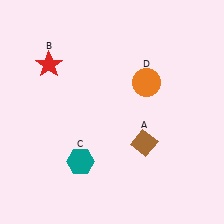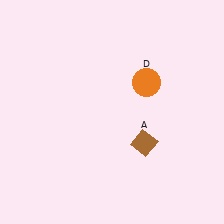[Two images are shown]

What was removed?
The teal hexagon (C), the red star (B) were removed in Image 2.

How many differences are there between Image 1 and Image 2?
There are 2 differences between the two images.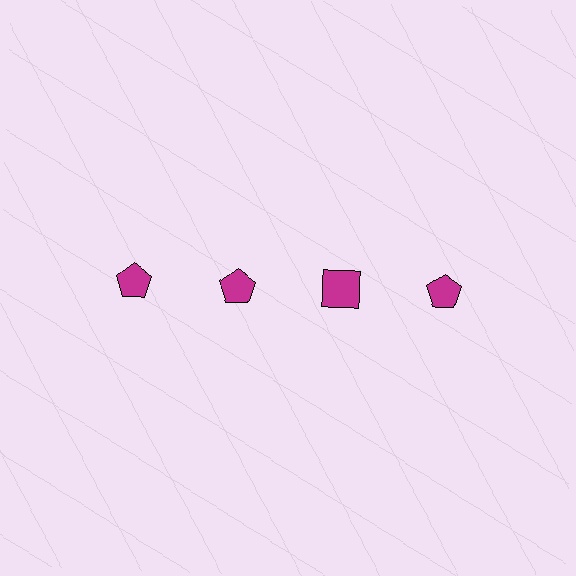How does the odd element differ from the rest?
It has a different shape: square instead of pentagon.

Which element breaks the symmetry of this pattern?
The magenta square in the top row, center column breaks the symmetry. All other shapes are magenta pentagons.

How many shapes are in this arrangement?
There are 4 shapes arranged in a grid pattern.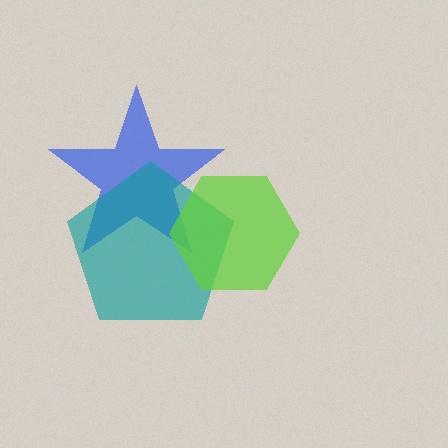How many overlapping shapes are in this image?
There are 3 overlapping shapes in the image.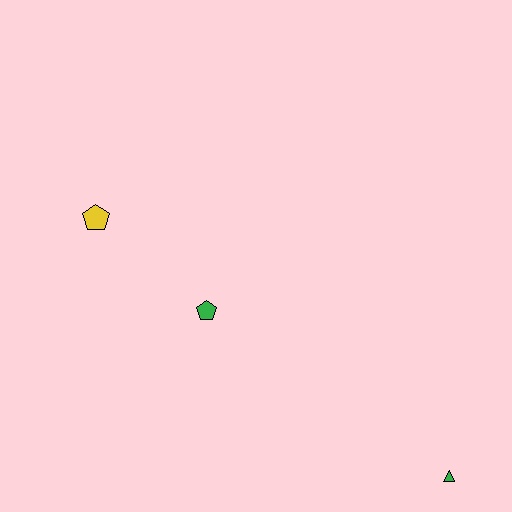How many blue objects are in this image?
There are no blue objects.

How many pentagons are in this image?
There are 2 pentagons.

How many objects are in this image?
There are 3 objects.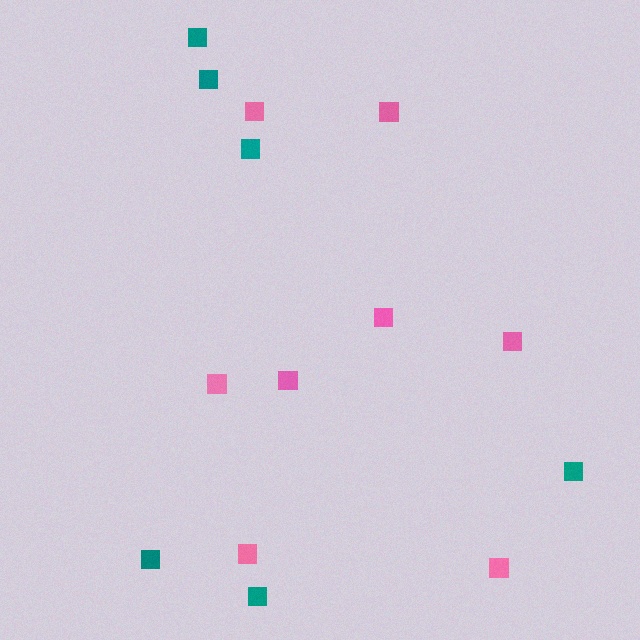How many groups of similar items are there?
There are 2 groups: one group of teal squares (6) and one group of pink squares (8).